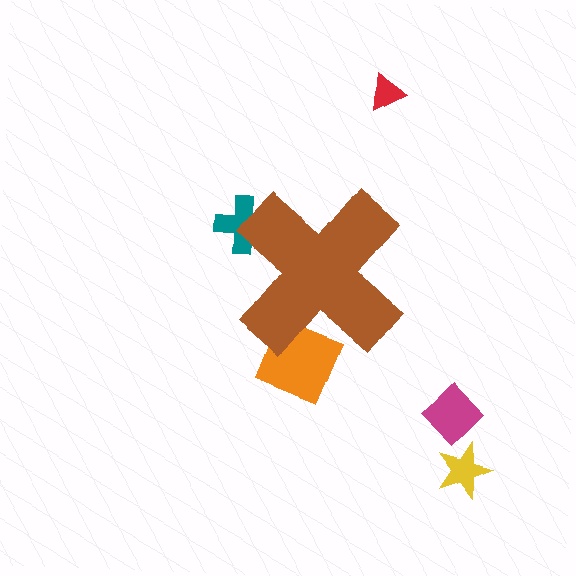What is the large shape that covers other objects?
A brown cross.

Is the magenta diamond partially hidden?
No, the magenta diamond is fully visible.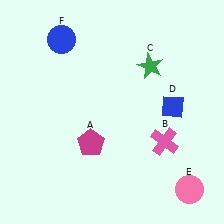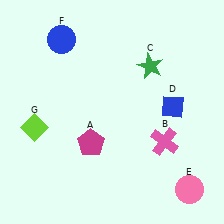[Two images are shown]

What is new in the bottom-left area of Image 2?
A lime diamond (G) was added in the bottom-left area of Image 2.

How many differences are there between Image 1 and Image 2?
There is 1 difference between the two images.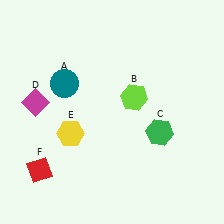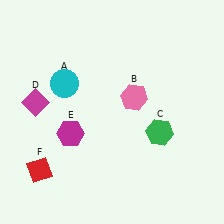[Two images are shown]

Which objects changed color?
A changed from teal to cyan. B changed from lime to pink. E changed from yellow to magenta.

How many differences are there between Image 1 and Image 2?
There are 3 differences between the two images.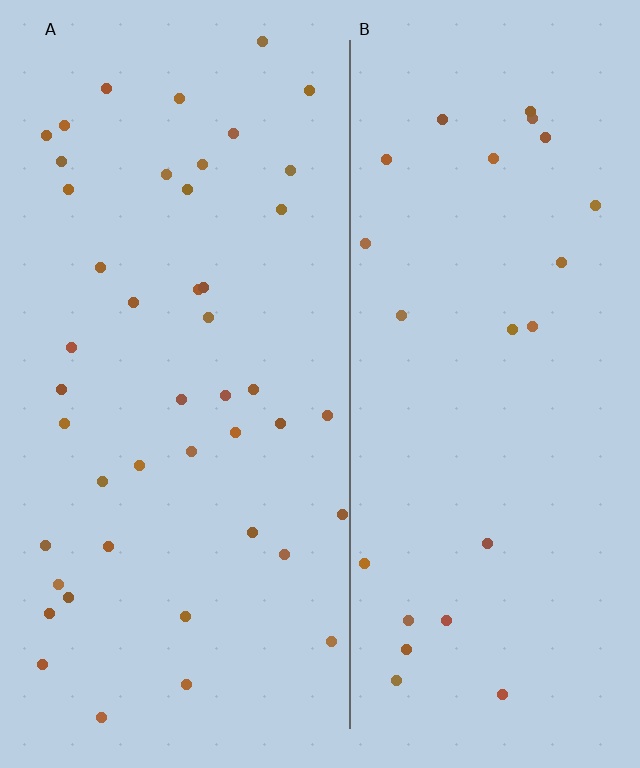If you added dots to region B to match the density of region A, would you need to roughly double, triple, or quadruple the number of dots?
Approximately double.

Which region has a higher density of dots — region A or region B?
A (the left).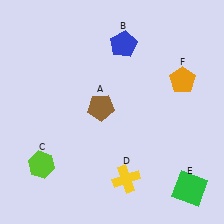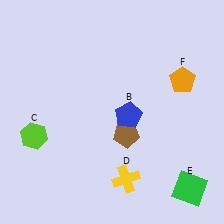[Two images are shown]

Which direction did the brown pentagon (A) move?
The brown pentagon (A) moved down.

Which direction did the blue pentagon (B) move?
The blue pentagon (B) moved down.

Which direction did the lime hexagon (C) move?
The lime hexagon (C) moved up.